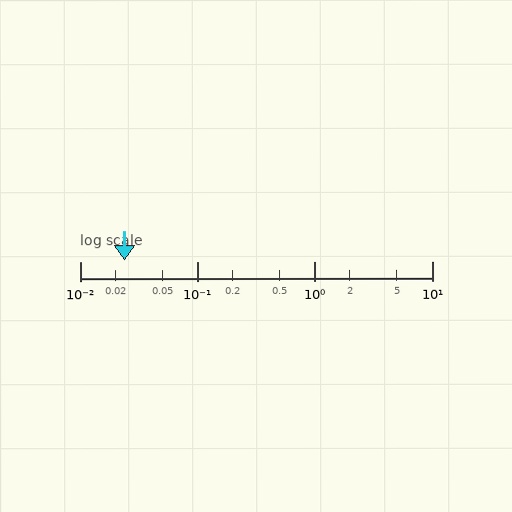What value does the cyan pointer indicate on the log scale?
The pointer indicates approximately 0.024.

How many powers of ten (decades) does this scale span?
The scale spans 3 decades, from 0.01 to 10.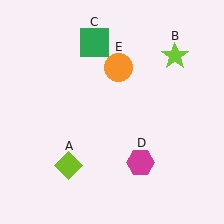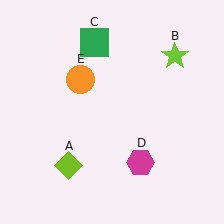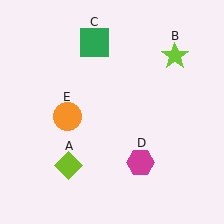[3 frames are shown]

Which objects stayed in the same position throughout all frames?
Lime diamond (object A) and lime star (object B) and green square (object C) and magenta hexagon (object D) remained stationary.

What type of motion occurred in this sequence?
The orange circle (object E) rotated counterclockwise around the center of the scene.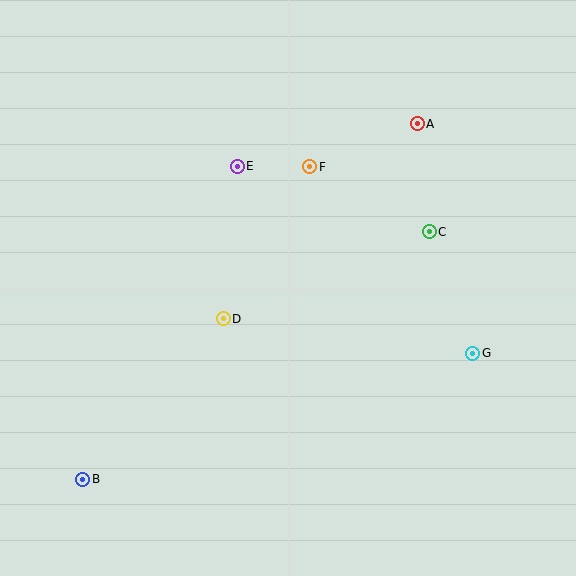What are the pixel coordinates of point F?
Point F is at (310, 167).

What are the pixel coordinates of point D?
Point D is at (223, 319).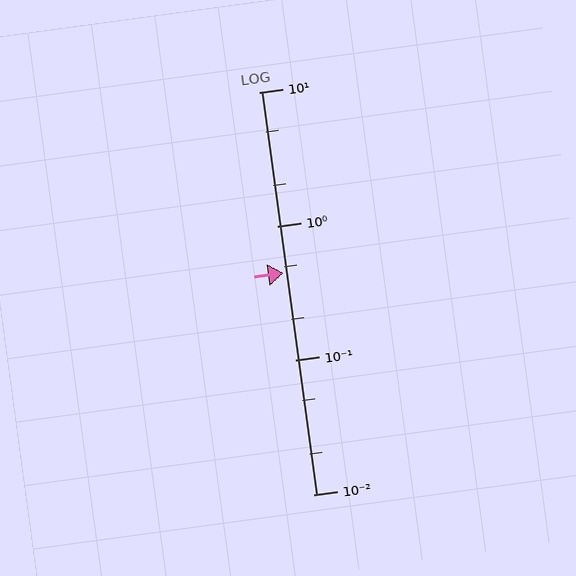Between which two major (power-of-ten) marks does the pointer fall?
The pointer is between 0.1 and 1.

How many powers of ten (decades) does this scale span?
The scale spans 3 decades, from 0.01 to 10.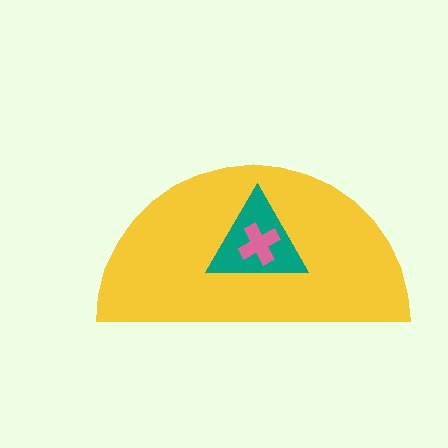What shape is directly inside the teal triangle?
The pink cross.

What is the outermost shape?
The yellow semicircle.